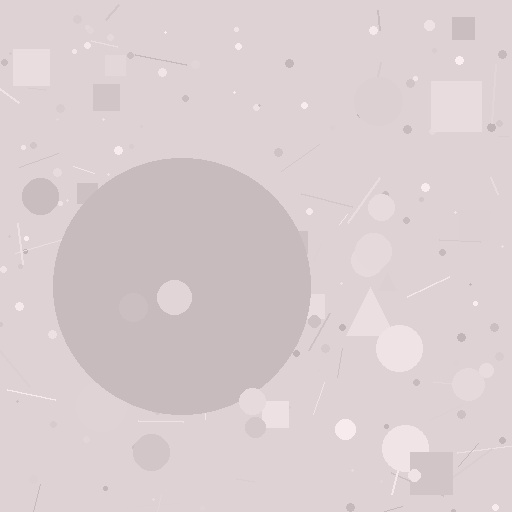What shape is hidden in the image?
A circle is hidden in the image.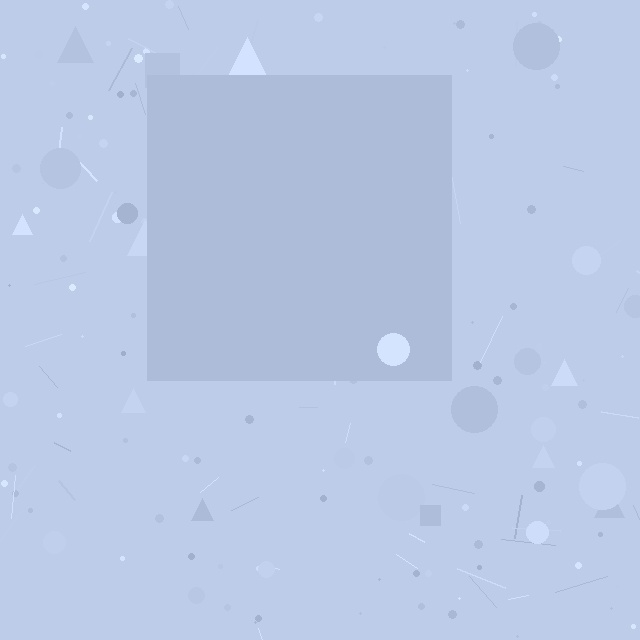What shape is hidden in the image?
A square is hidden in the image.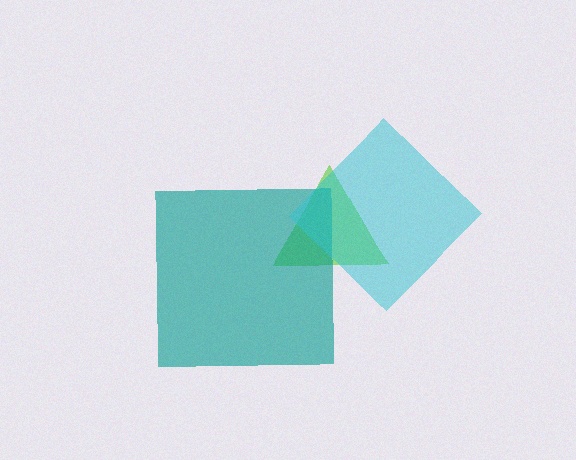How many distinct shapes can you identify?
There are 3 distinct shapes: a lime triangle, a teal square, a cyan diamond.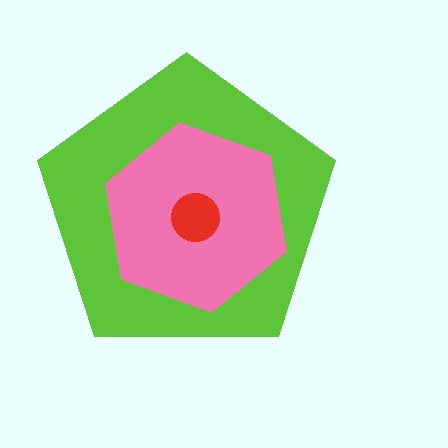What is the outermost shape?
The lime pentagon.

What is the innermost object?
The red circle.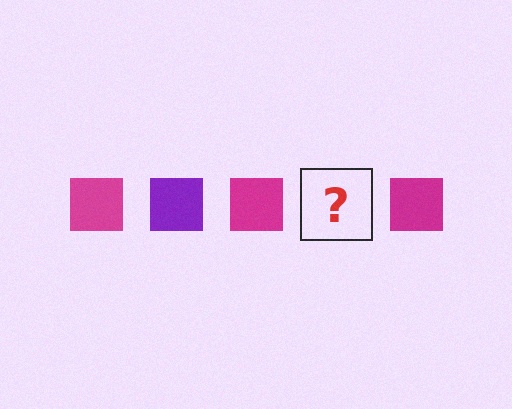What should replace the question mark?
The question mark should be replaced with a purple square.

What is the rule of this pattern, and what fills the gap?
The rule is that the pattern cycles through magenta, purple squares. The gap should be filled with a purple square.